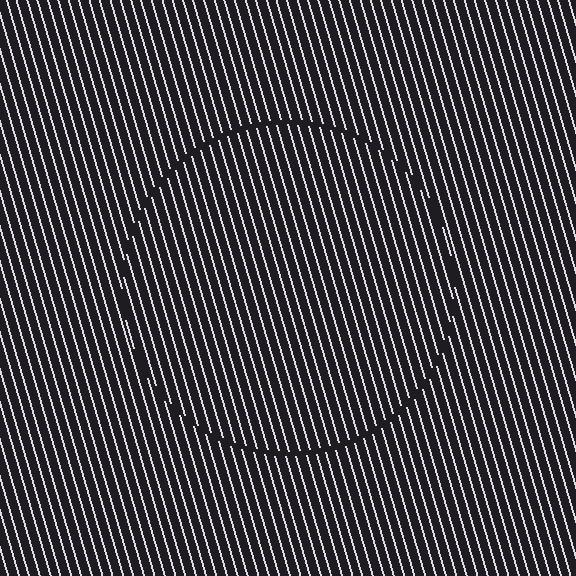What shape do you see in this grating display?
An illusory circle. The interior of the shape contains the same grating, shifted by half a period — the contour is defined by the phase discontinuity where line-ends from the inner and outer gratings abut.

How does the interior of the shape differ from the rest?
The interior of the shape contains the same grating, shifted by half a period — the contour is defined by the phase discontinuity where line-ends from the inner and outer gratings abut.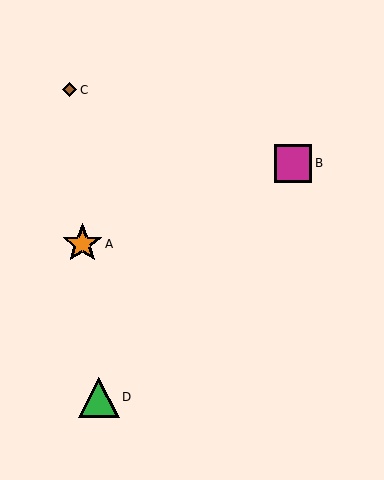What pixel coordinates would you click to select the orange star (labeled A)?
Click at (82, 244) to select the orange star A.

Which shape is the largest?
The green triangle (labeled D) is the largest.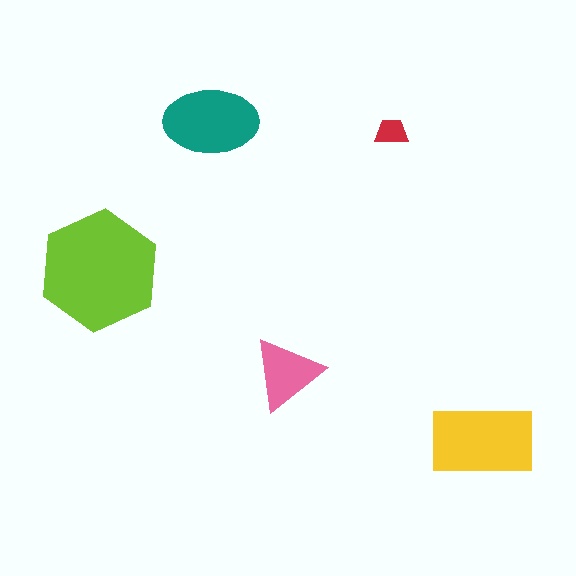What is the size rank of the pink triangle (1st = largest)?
4th.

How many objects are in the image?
There are 5 objects in the image.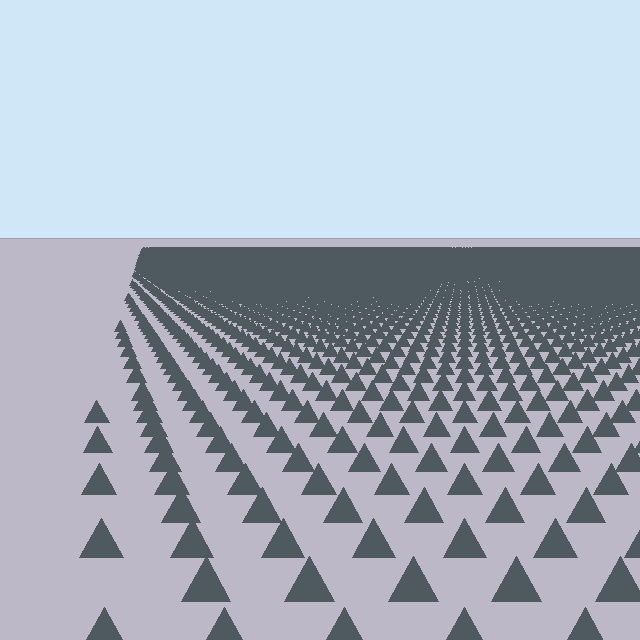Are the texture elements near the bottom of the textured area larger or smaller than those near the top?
Larger. Near the bottom, elements are closer to the viewer and appear at a bigger on-screen size.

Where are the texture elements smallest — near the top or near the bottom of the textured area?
Near the top.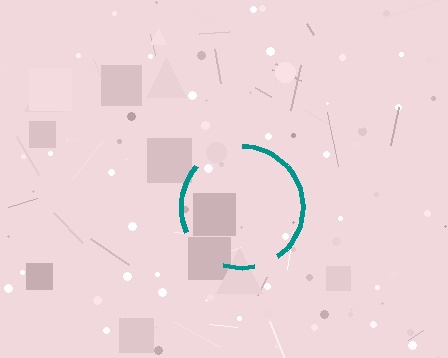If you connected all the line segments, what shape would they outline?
They would outline a circle.